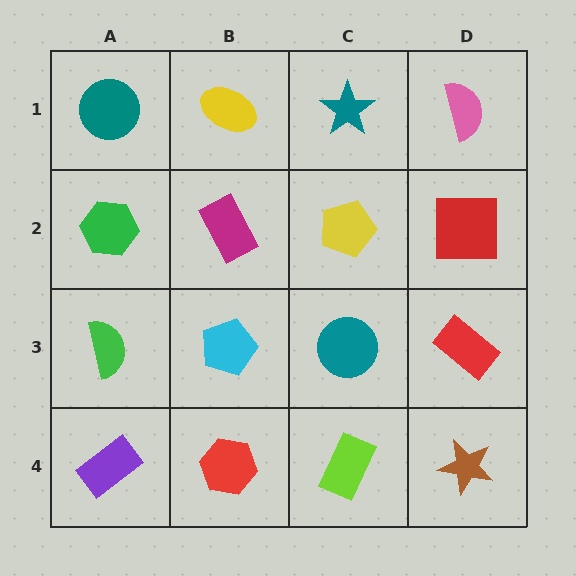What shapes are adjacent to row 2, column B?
A yellow ellipse (row 1, column B), a cyan pentagon (row 3, column B), a green hexagon (row 2, column A), a yellow pentagon (row 2, column C).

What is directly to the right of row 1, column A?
A yellow ellipse.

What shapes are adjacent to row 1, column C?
A yellow pentagon (row 2, column C), a yellow ellipse (row 1, column B), a pink semicircle (row 1, column D).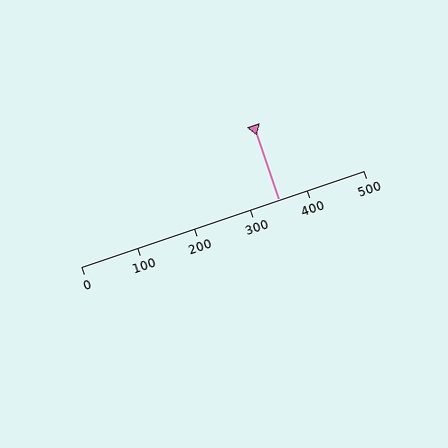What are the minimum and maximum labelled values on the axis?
The axis runs from 0 to 500.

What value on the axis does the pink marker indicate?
The marker indicates approximately 350.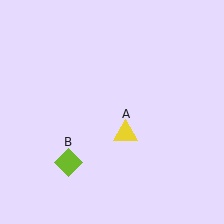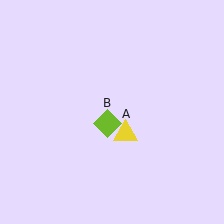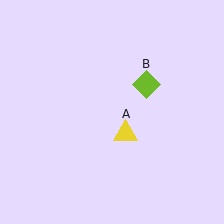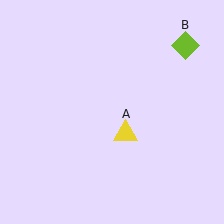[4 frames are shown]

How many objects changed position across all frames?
1 object changed position: lime diamond (object B).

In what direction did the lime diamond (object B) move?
The lime diamond (object B) moved up and to the right.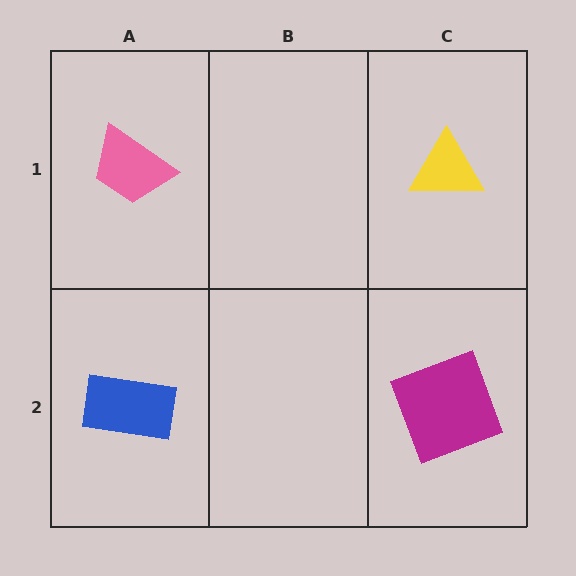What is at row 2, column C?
A magenta square.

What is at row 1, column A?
A pink trapezoid.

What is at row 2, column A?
A blue rectangle.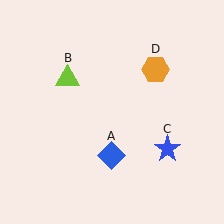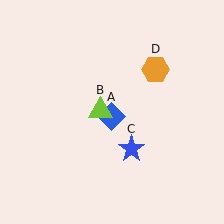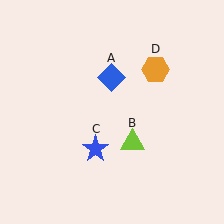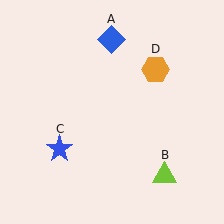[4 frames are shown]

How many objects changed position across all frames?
3 objects changed position: blue diamond (object A), lime triangle (object B), blue star (object C).